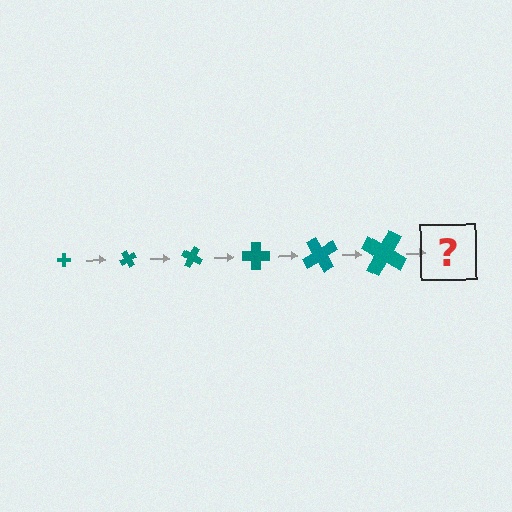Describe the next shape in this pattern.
It should be a cross, larger than the previous one and rotated 360 degrees from the start.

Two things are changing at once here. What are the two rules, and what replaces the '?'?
The two rules are that the cross grows larger each step and it rotates 60 degrees each step. The '?' should be a cross, larger than the previous one and rotated 360 degrees from the start.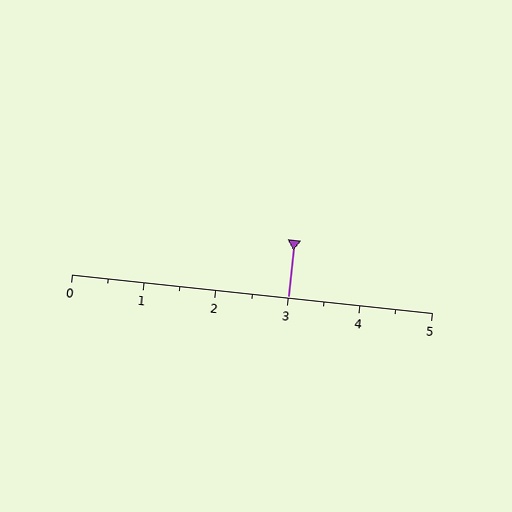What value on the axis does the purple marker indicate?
The marker indicates approximately 3.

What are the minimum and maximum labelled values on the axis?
The axis runs from 0 to 5.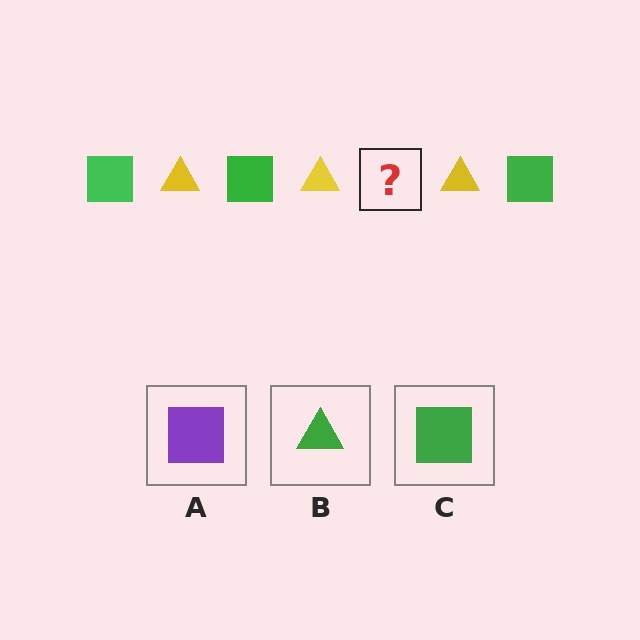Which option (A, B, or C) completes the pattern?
C.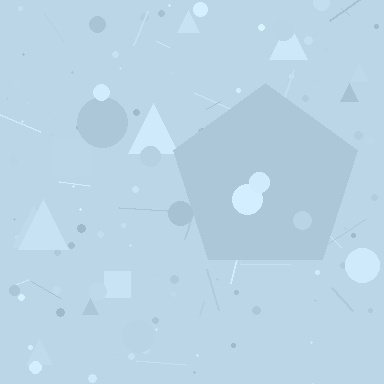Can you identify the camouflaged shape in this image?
The camouflaged shape is a pentagon.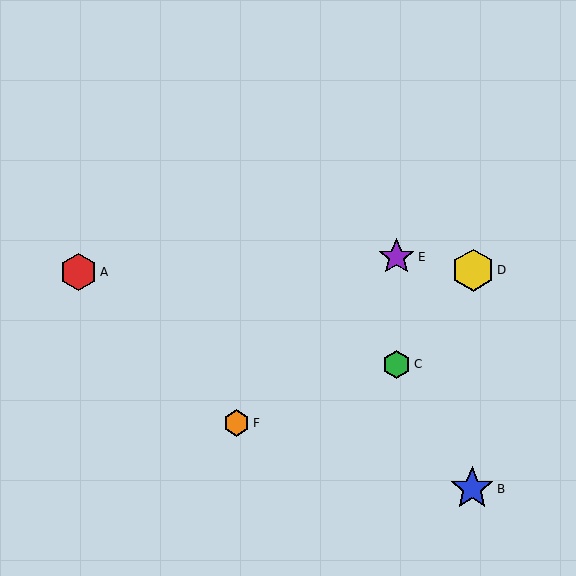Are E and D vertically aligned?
No, E is at x≈396 and D is at x≈473.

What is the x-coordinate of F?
Object F is at x≈237.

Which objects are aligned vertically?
Objects C, E are aligned vertically.